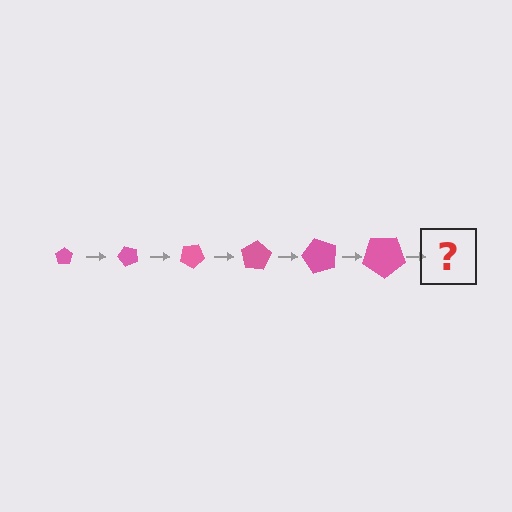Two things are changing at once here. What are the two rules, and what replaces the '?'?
The two rules are that the pentagon grows larger each step and it rotates 50 degrees each step. The '?' should be a pentagon, larger than the previous one and rotated 300 degrees from the start.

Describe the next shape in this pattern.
It should be a pentagon, larger than the previous one and rotated 300 degrees from the start.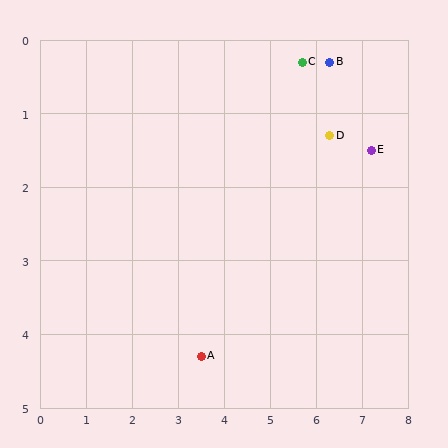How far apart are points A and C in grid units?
Points A and C are about 4.6 grid units apart.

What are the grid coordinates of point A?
Point A is at approximately (3.5, 4.3).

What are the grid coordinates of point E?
Point E is at approximately (7.2, 1.5).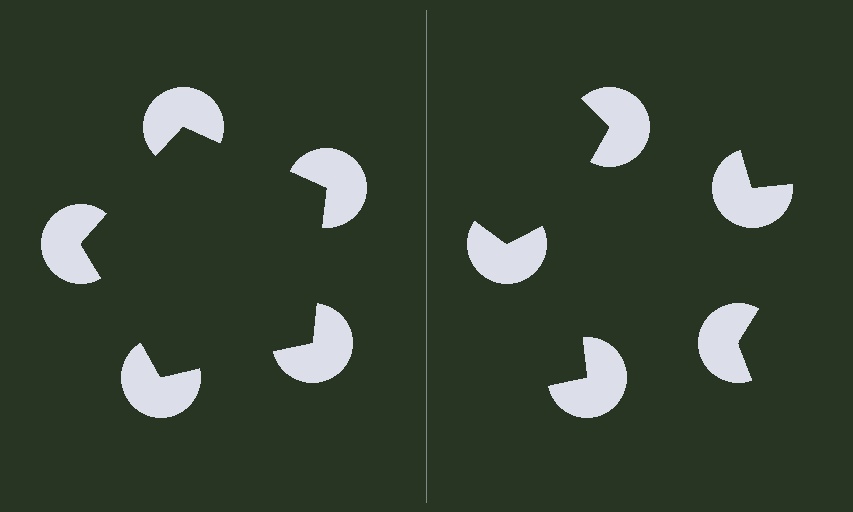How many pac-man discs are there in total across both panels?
10 — 5 on each side.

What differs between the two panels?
The pac-man discs are positioned identically on both sides; only the wedge orientations differ. On the left they align to a pentagon; on the right they are misaligned.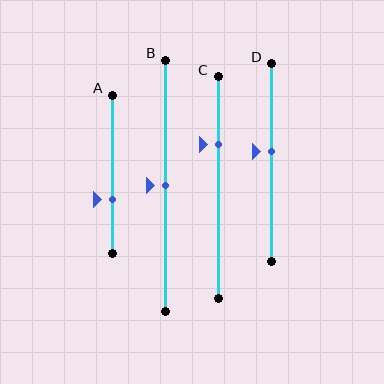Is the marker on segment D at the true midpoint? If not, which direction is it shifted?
No, the marker on segment D is shifted upward by about 5% of the segment length.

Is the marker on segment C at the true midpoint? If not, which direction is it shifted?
No, the marker on segment C is shifted upward by about 20% of the segment length.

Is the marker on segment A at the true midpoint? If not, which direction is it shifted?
No, the marker on segment A is shifted downward by about 16% of the segment length.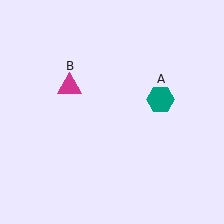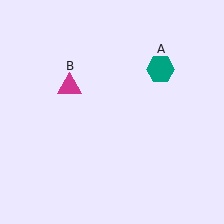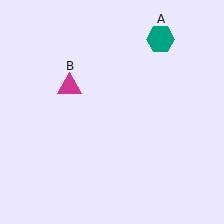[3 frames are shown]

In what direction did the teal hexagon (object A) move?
The teal hexagon (object A) moved up.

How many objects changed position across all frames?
1 object changed position: teal hexagon (object A).